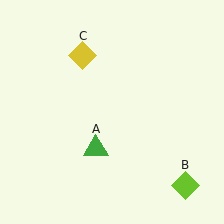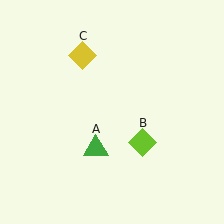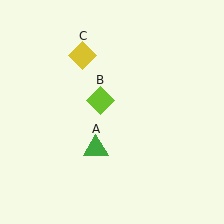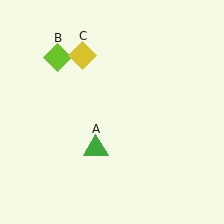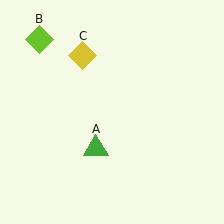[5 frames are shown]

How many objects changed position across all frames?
1 object changed position: lime diamond (object B).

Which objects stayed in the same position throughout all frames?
Green triangle (object A) and yellow diamond (object C) remained stationary.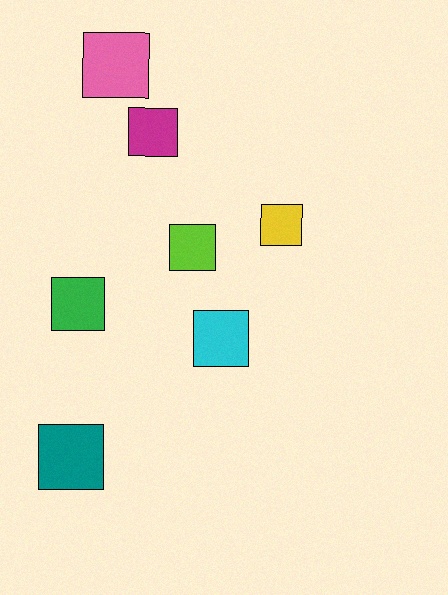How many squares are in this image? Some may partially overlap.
There are 7 squares.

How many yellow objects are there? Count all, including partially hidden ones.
There is 1 yellow object.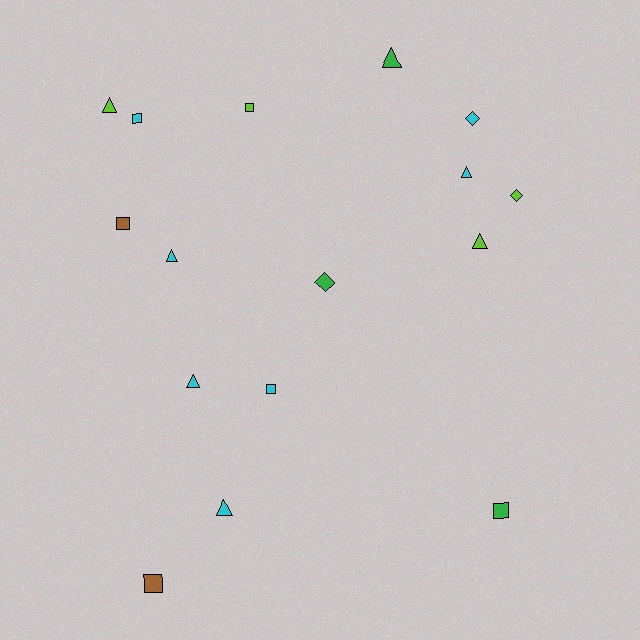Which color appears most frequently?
Cyan, with 7 objects.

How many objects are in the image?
There are 16 objects.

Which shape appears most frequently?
Triangle, with 7 objects.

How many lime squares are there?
There is 1 lime square.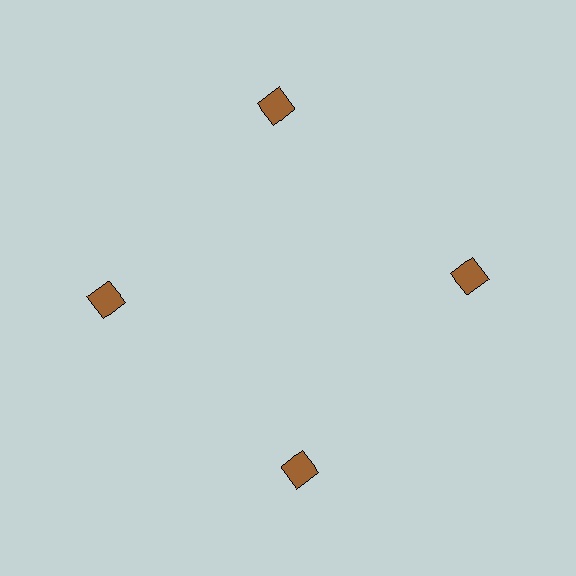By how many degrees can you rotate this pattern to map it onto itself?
The pattern maps onto itself every 90 degrees of rotation.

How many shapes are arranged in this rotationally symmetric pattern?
There are 4 shapes, arranged in 4 groups of 1.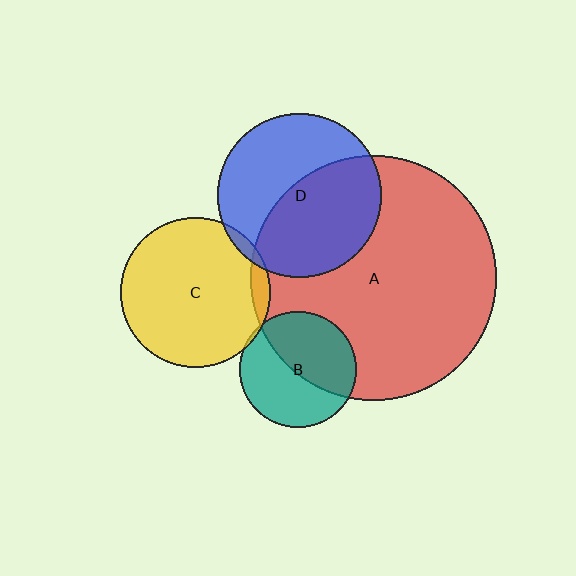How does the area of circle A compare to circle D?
Approximately 2.2 times.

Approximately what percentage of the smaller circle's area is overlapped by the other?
Approximately 5%.